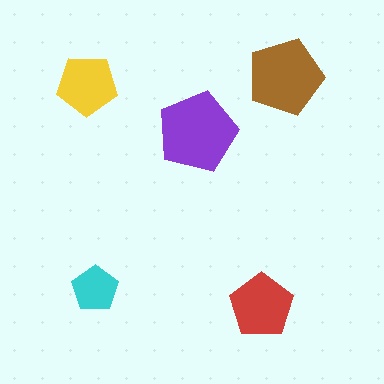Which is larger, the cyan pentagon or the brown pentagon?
The brown one.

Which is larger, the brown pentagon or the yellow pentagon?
The brown one.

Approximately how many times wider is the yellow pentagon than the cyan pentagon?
About 1.5 times wider.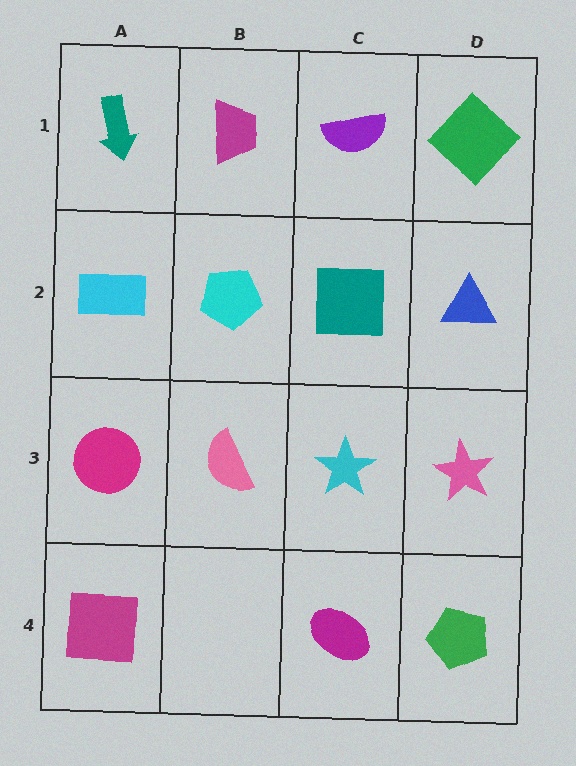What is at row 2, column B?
A cyan pentagon.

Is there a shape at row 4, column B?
No, that cell is empty.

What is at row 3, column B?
A pink semicircle.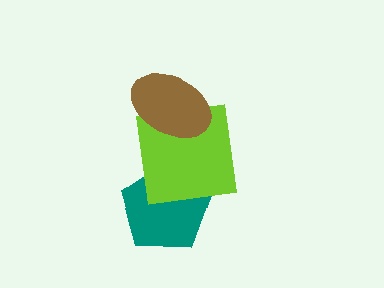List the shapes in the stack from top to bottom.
From top to bottom: the brown ellipse, the lime square, the teal pentagon.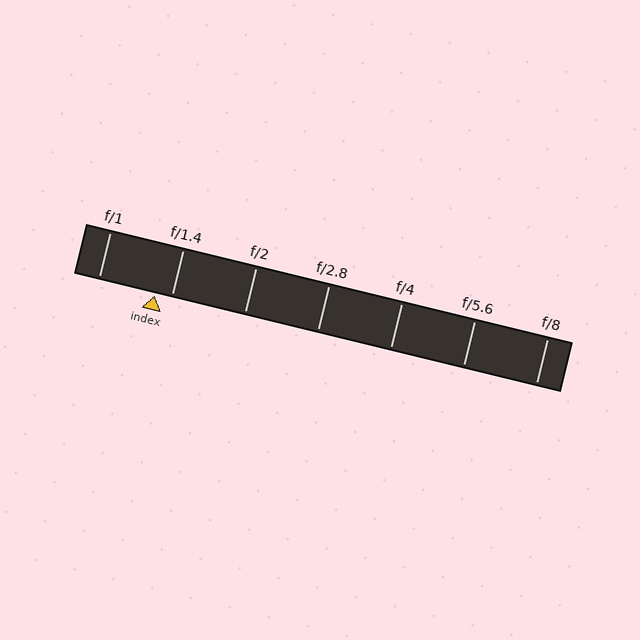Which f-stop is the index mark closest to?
The index mark is closest to f/1.4.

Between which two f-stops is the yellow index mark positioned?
The index mark is between f/1 and f/1.4.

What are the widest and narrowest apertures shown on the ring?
The widest aperture shown is f/1 and the narrowest is f/8.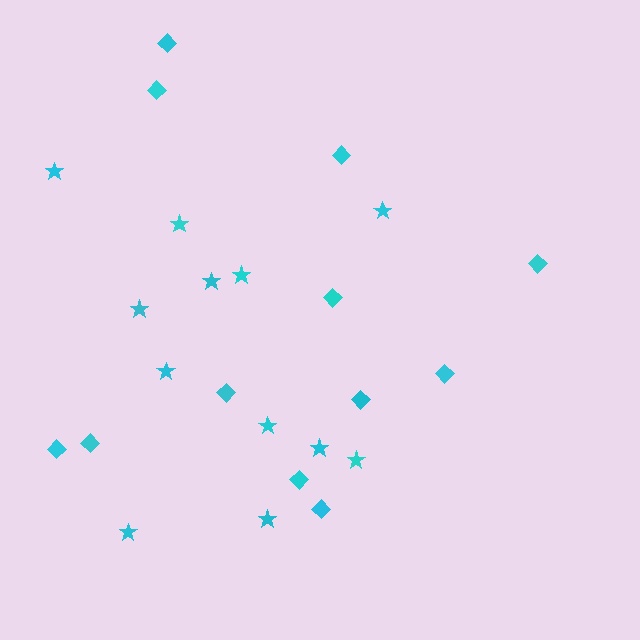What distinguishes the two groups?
There are 2 groups: one group of stars (12) and one group of diamonds (12).